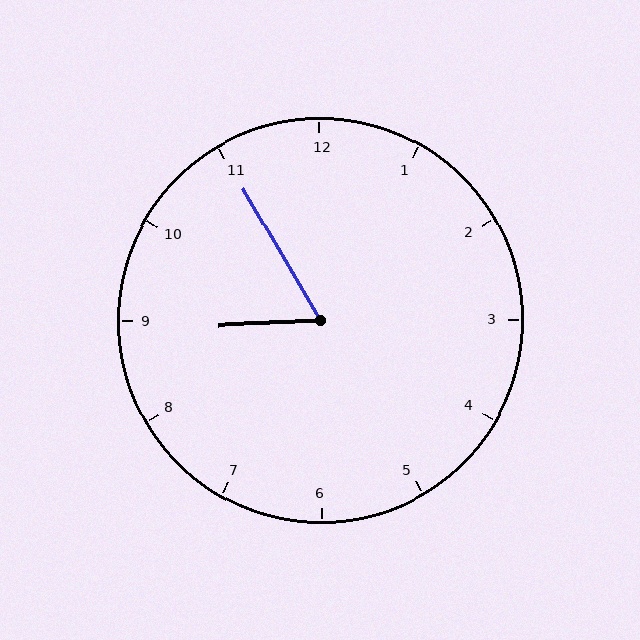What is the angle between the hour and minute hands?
Approximately 62 degrees.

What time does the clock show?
8:55.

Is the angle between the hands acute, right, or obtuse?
It is acute.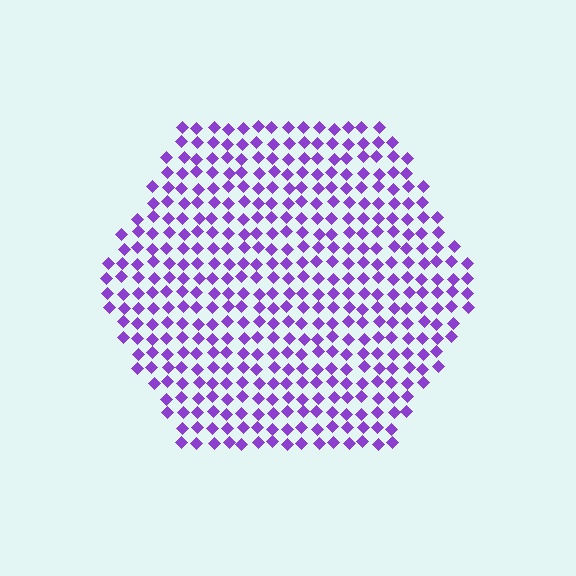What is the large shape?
The large shape is a hexagon.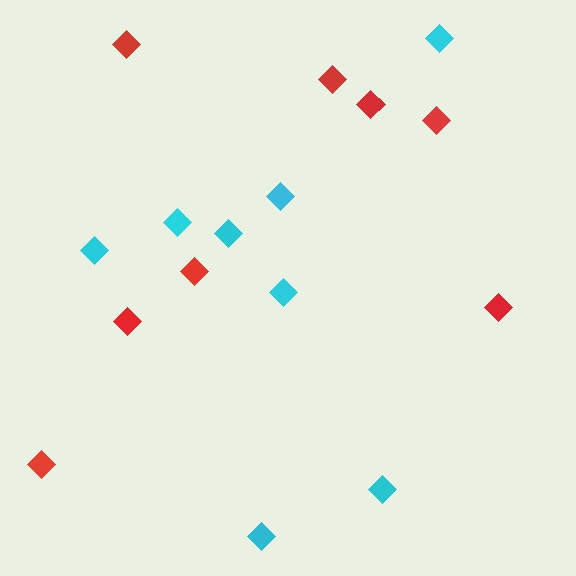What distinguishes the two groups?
There are 2 groups: one group of red diamonds (8) and one group of cyan diamonds (8).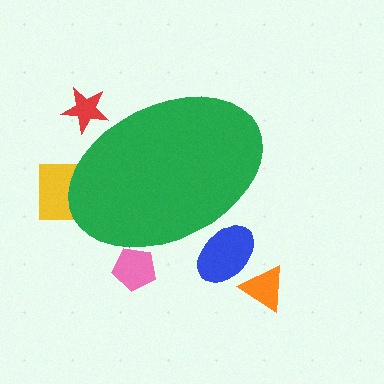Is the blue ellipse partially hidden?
Yes, the blue ellipse is partially hidden behind the green ellipse.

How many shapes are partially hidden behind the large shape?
4 shapes are partially hidden.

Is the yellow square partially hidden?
Yes, the yellow square is partially hidden behind the green ellipse.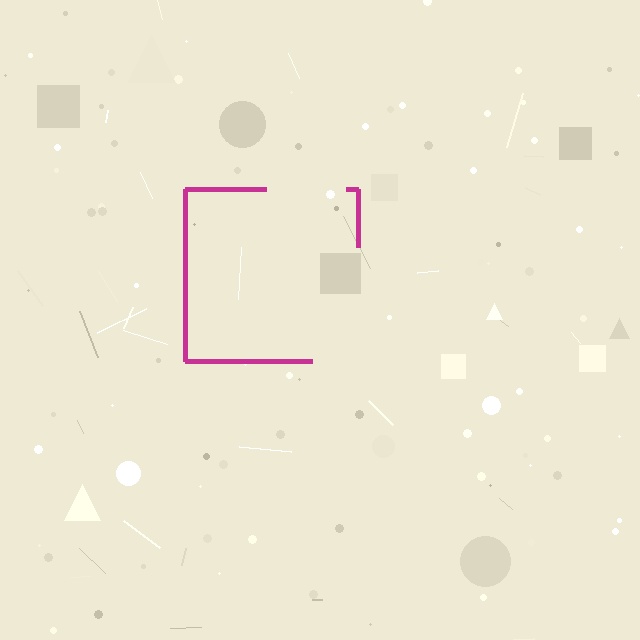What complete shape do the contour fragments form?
The contour fragments form a square.